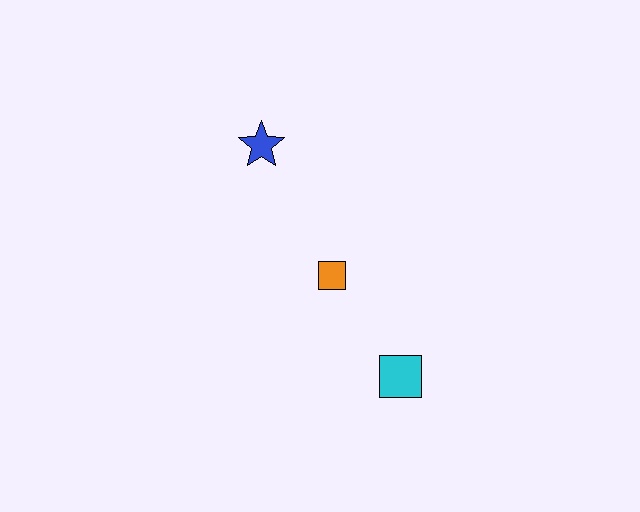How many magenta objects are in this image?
There are no magenta objects.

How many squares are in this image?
There are 2 squares.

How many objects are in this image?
There are 3 objects.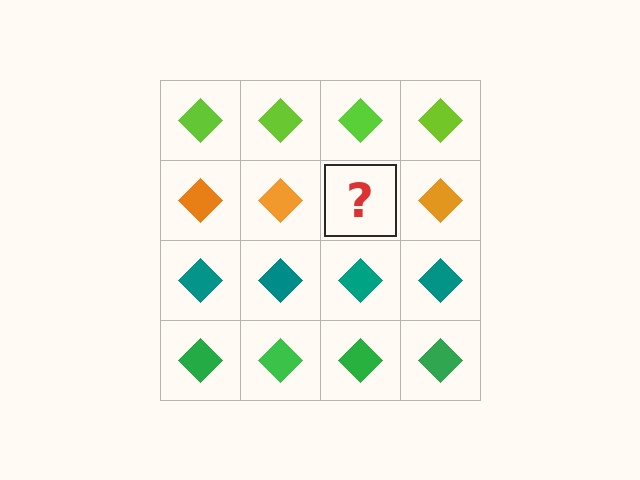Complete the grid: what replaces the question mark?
The question mark should be replaced with an orange diamond.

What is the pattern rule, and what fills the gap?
The rule is that each row has a consistent color. The gap should be filled with an orange diamond.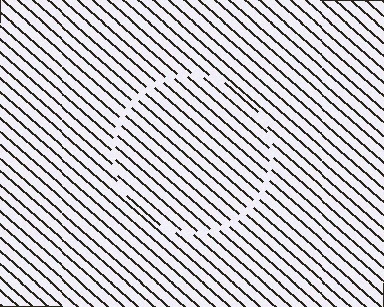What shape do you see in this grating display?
An illusory circle. The interior of the shape contains the same grating, shifted by half a period — the contour is defined by the phase discontinuity where line-ends from the inner and outer gratings abut.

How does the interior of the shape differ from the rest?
The interior of the shape contains the same grating, shifted by half a period — the contour is defined by the phase discontinuity where line-ends from the inner and outer gratings abut.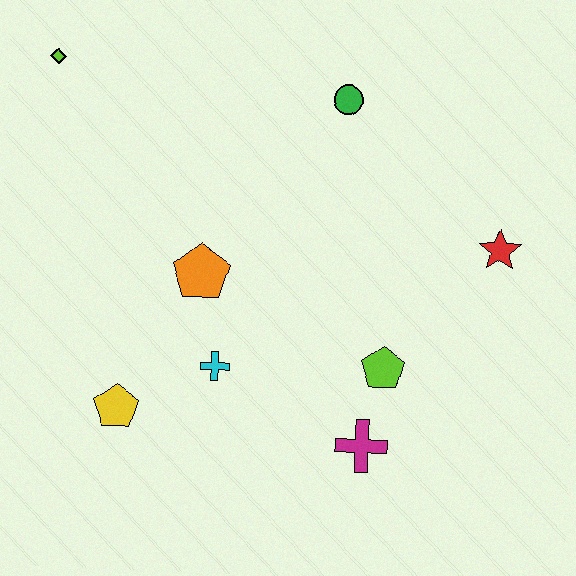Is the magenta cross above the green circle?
No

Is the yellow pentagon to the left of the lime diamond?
No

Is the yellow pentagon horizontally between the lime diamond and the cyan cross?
Yes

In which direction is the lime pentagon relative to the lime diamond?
The lime pentagon is to the right of the lime diamond.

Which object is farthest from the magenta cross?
The lime diamond is farthest from the magenta cross.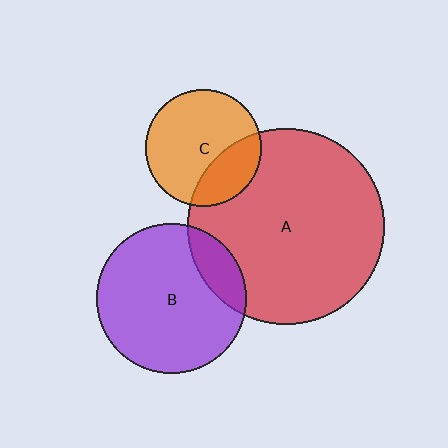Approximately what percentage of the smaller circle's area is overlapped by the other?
Approximately 15%.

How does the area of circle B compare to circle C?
Approximately 1.7 times.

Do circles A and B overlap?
Yes.